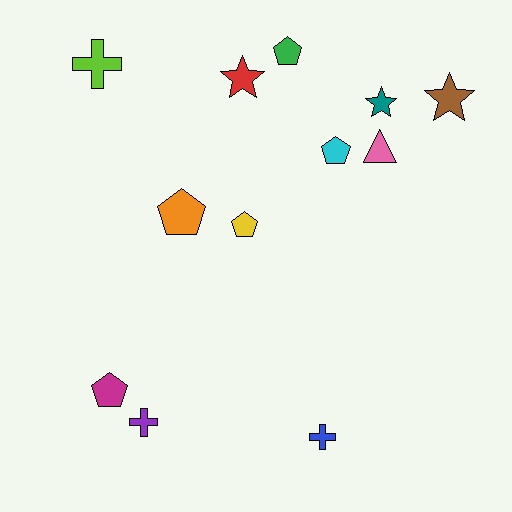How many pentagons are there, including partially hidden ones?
There are 5 pentagons.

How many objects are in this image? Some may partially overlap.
There are 12 objects.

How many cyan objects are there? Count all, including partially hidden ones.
There is 1 cyan object.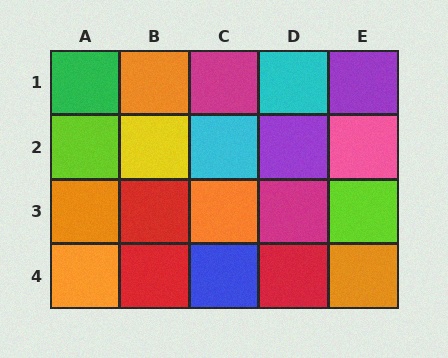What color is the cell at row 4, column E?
Orange.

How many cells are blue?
1 cell is blue.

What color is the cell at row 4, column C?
Blue.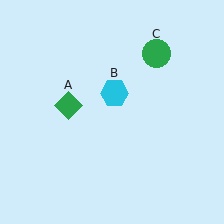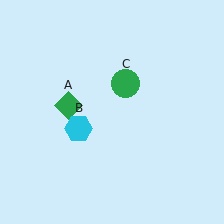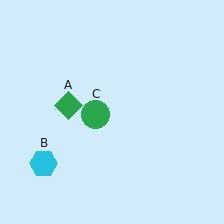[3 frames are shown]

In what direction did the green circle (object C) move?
The green circle (object C) moved down and to the left.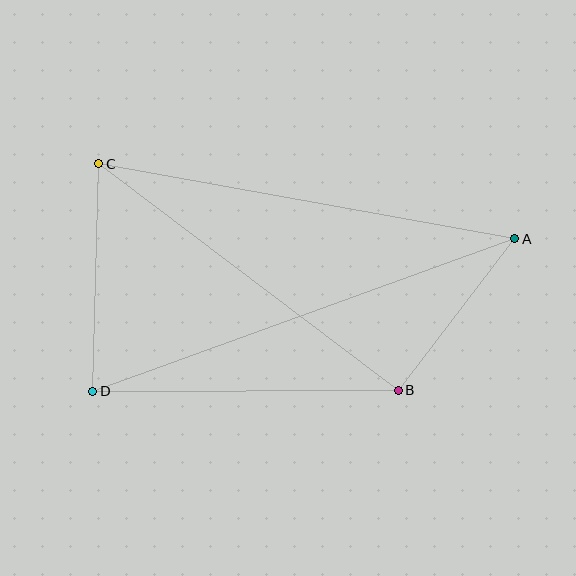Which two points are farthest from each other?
Points A and D are farthest from each other.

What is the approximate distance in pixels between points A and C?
The distance between A and C is approximately 422 pixels.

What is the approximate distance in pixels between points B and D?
The distance between B and D is approximately 305 pixels.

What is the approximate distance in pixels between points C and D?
The distance between C and D is approximately 227 pixels.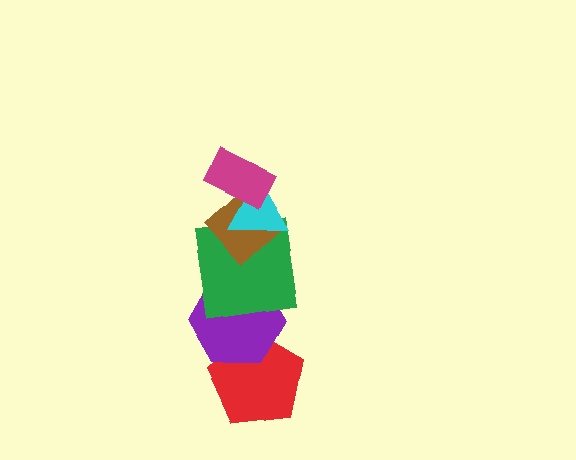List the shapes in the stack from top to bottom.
From top to bottom: the magenta rectangle, the cyan triangle, the brown diamond, the green square, the purple hexagon, the red pentagon.